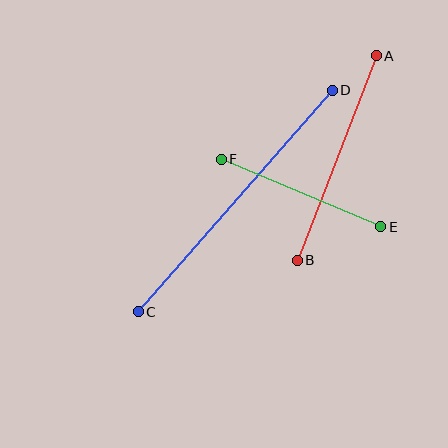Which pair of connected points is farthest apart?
Points C and D are farthest apart.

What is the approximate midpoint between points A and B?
The midpoint is at approximately (337, 158) pixels.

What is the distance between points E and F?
The distance is approximately 173 pixels.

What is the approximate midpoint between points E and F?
The midpoint is at approximately (301, 193) pixels.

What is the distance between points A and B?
The distance is approximately 219 pixels.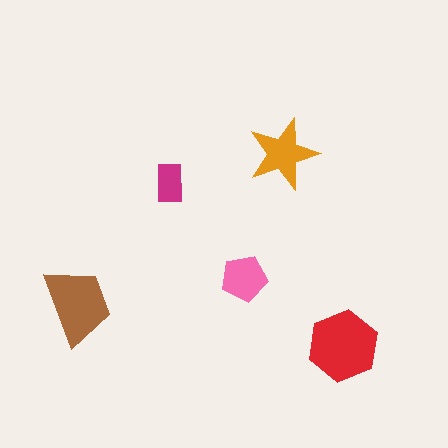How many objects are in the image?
There are 5 objects in the image.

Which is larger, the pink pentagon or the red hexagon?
The red hexagon.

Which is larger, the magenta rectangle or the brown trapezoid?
The brown trapezoid.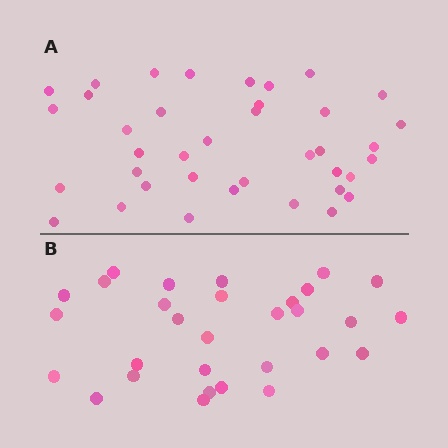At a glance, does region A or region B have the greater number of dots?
Region A (the top region) has more dots.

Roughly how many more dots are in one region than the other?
Region A has roughly 8 or so more dots than region B.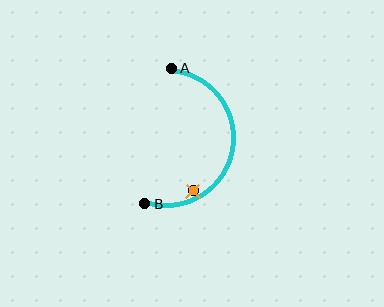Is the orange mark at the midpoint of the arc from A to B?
No — the orange mark does not lie on the arc at all. It sits slightly inside the curve.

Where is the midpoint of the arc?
The arc midpoint is the point on the curve farthest from the straight line joining A and B. It sits to the right of that line.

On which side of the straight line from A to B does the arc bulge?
The arc bulges to the right of the straight line connecting A and B.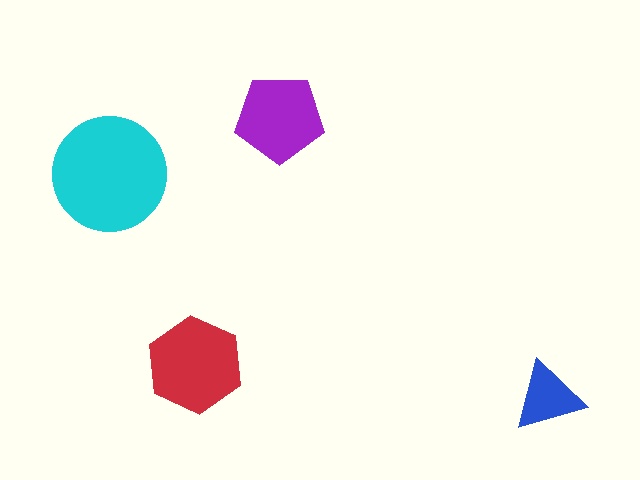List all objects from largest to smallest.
The cyan circle, the red hexagon, the purple pentagon, the blue triangle.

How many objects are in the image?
There are 4 objects in the image.